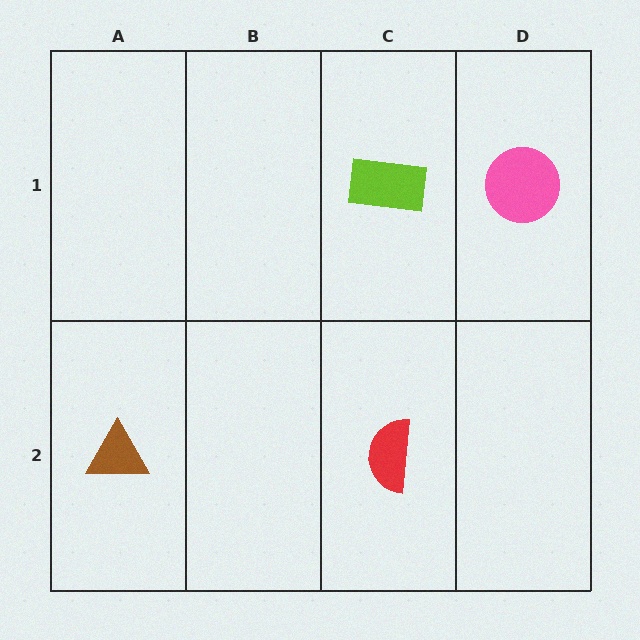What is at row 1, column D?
A pink circle.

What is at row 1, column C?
A lime rectangle.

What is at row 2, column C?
A red semicircle.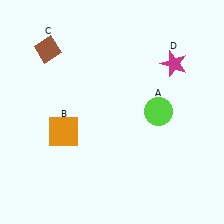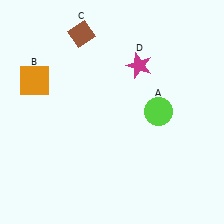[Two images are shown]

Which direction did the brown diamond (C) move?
The brown diamond (C) moved right.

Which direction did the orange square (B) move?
The orange square (B) moved up.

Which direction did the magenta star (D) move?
The magenta star (D) moved left.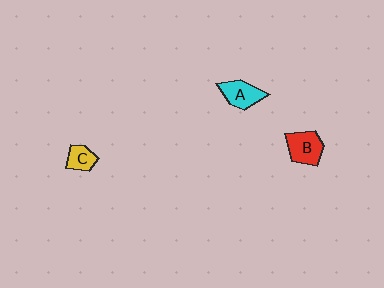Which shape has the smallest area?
Shape C (yellow).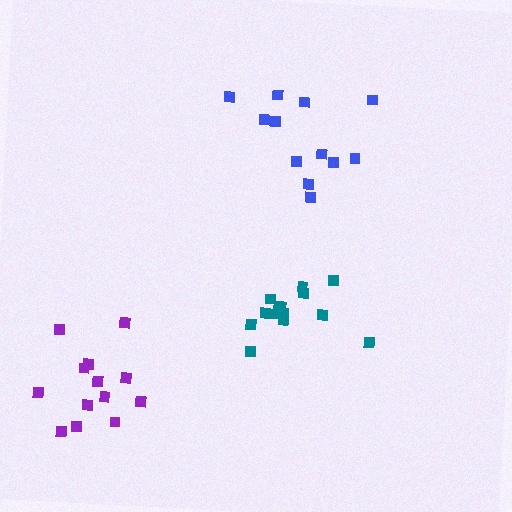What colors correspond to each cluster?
The clusters are colored: blue, teal, purple.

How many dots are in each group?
Group 1: 12 dots, Group 2: 14 dots, Group 3: 13 dots (39 total).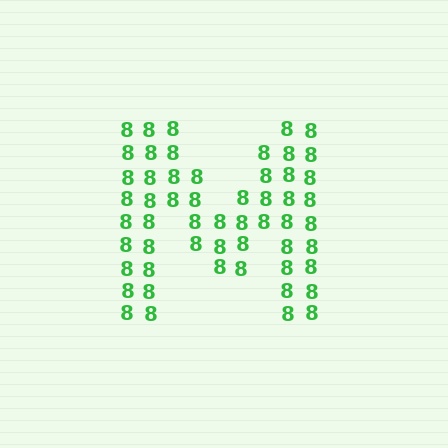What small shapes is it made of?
It is made of small digit 8's.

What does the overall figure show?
The overall figure shows the letter M.